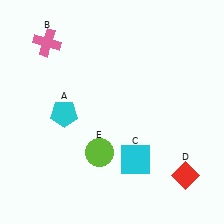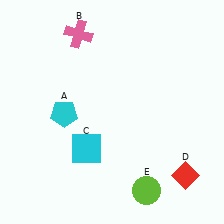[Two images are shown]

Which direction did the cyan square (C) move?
The cyan square (C) moved left.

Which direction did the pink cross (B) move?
The pink cross (B) moved right.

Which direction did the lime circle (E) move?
The lime circle (E) moved right.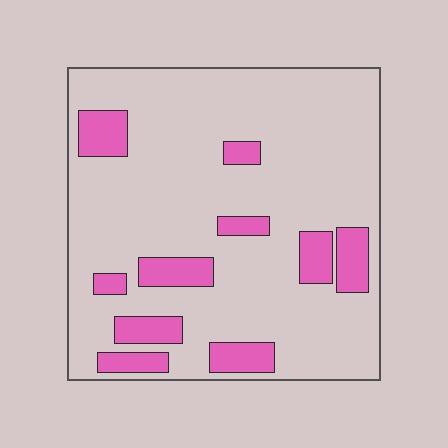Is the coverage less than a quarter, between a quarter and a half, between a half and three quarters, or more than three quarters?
Less than a quarter.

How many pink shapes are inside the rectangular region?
10.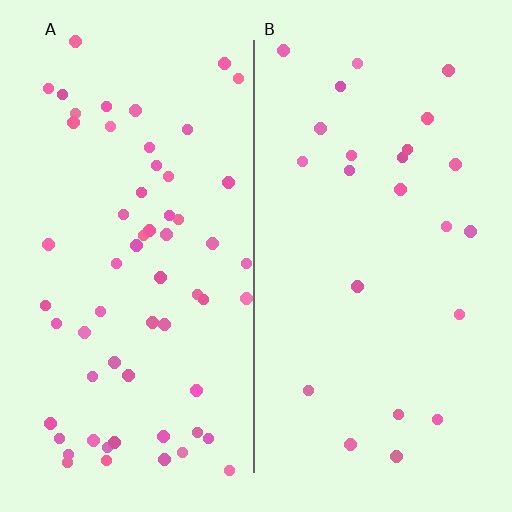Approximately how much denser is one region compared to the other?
Approximately 2.6× — region A over region B.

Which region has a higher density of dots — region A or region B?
A (the left).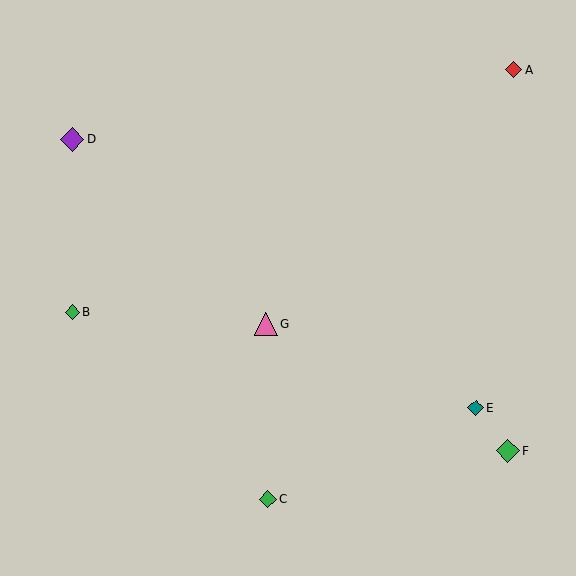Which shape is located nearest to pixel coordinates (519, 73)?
The red diamond (labeled A) at (513, 70) is nearest to that location.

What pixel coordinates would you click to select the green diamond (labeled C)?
Click at (268, 499) to select the green diamond C.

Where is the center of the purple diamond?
The center of the purple diamond is at (72, 140).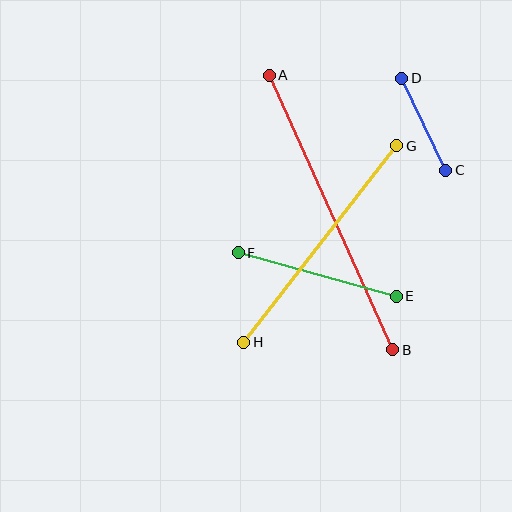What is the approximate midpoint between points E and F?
The midpoint is at approximately (317, 274) pixels.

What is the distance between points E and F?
The distance is approximately 164 pixels.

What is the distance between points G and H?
The distance is approximately 249 pixels.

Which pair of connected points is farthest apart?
Points A and B are farthest apart.